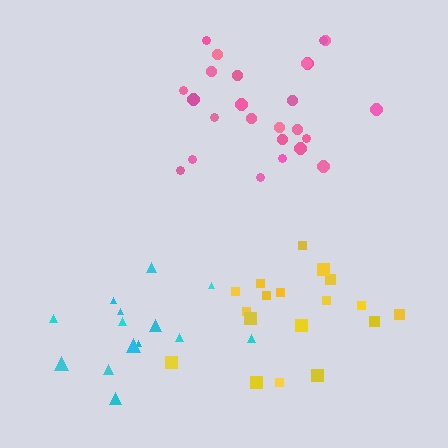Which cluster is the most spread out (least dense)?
Yellow.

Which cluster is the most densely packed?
Pink.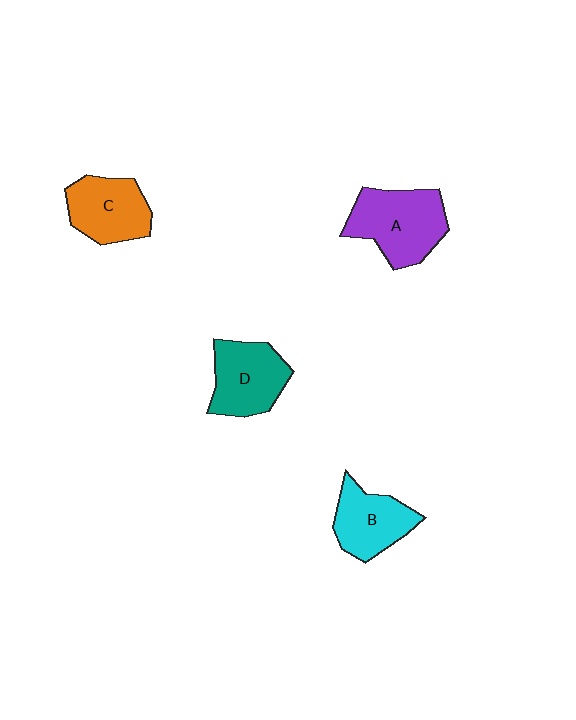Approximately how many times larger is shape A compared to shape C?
Approximately 1.3 times.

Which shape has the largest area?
Shape A (purple).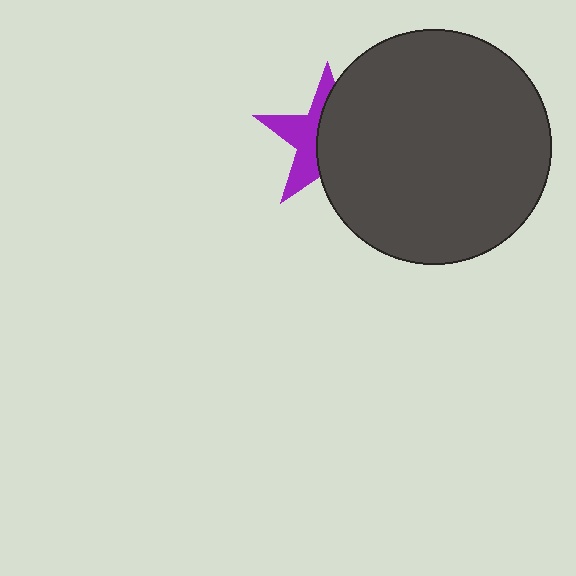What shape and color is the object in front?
The object in front is a dark gray circle.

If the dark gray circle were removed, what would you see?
You would see the complete purple star.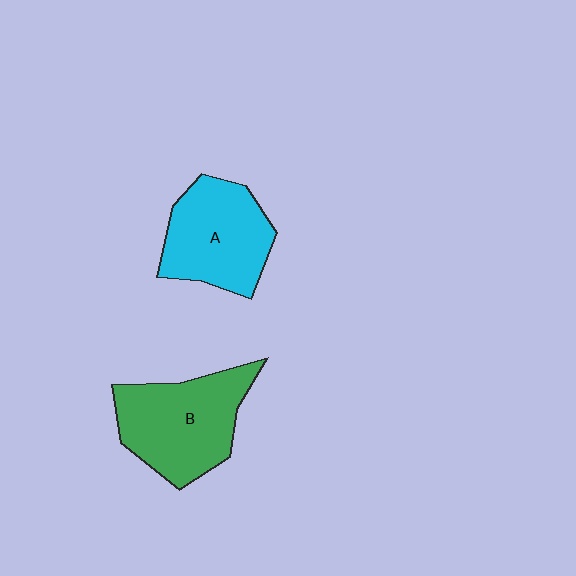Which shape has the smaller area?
Shape A (cyan).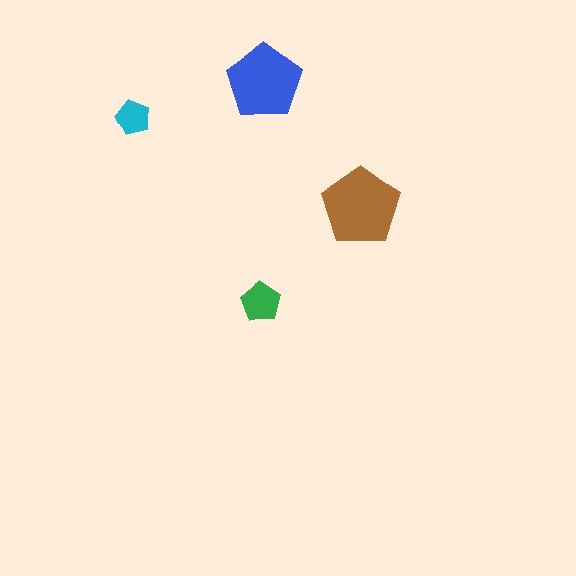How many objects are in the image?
There are 4 objects in the image.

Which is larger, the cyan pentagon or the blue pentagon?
The blue one.